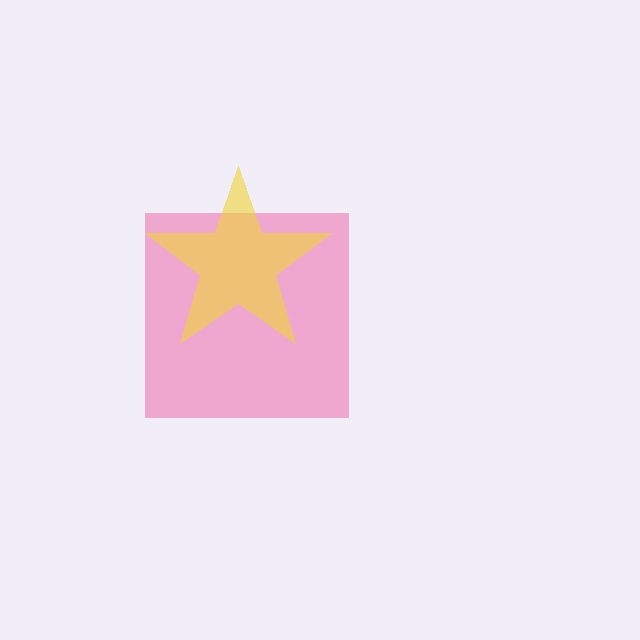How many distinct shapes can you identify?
There are 2 distinct shapes: a pink square, a yellow star.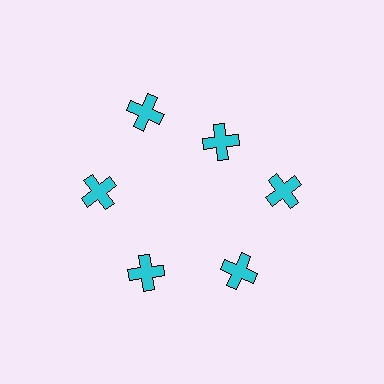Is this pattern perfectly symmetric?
No. The 6 cyan crosses are arranged in a ring, but one element near the 1 o'clock position is pulled inward toward the center, breaking the 6-fold rotational symmetry.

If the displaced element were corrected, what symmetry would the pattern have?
It would have 6-fold rotational symmetry — the pattern would map onto itself every 60 degrees.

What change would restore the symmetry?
The symmetry would be restored by moving it outward, back onto the ring so that all 6 crosses sit at equal angles and equal distance from the center.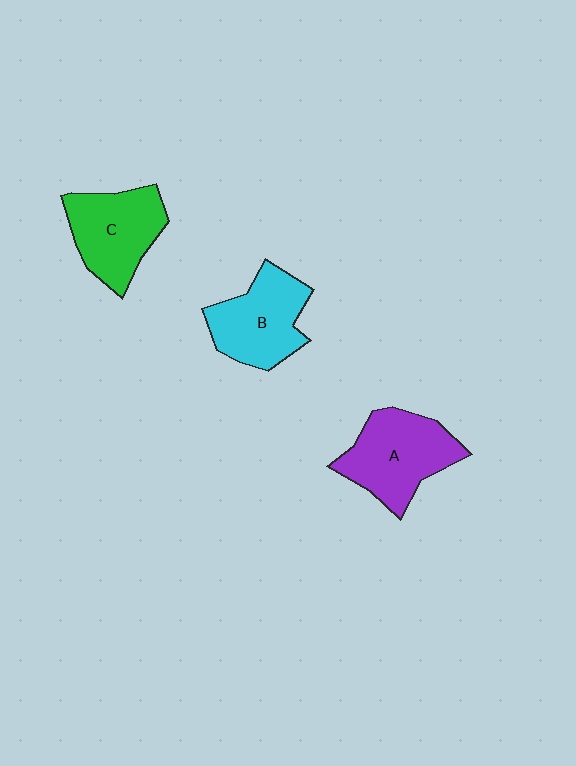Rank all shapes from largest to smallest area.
From largest to smallest: A (purple), C (green), B (cyan).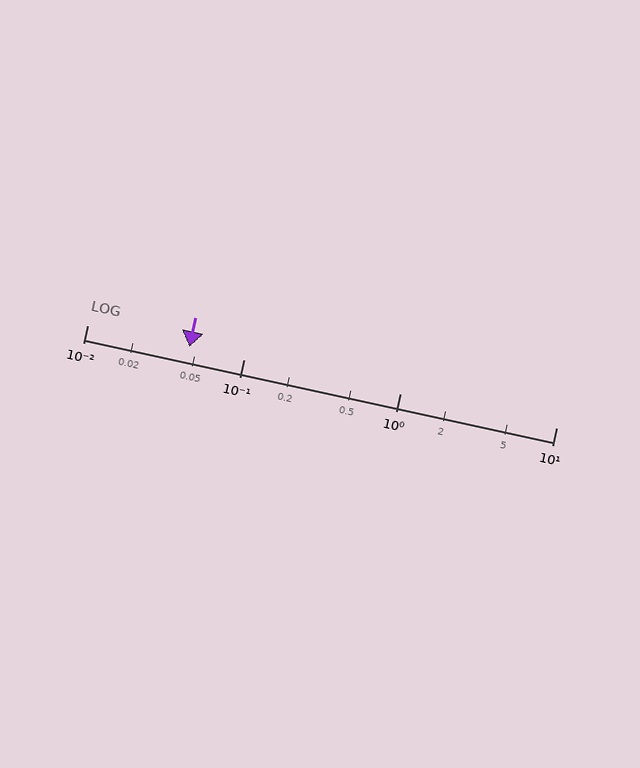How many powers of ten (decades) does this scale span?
The scale spans 3 decades, from 0.01 to 10.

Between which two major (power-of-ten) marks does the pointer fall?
The pointer is between 0.01 and 0.1.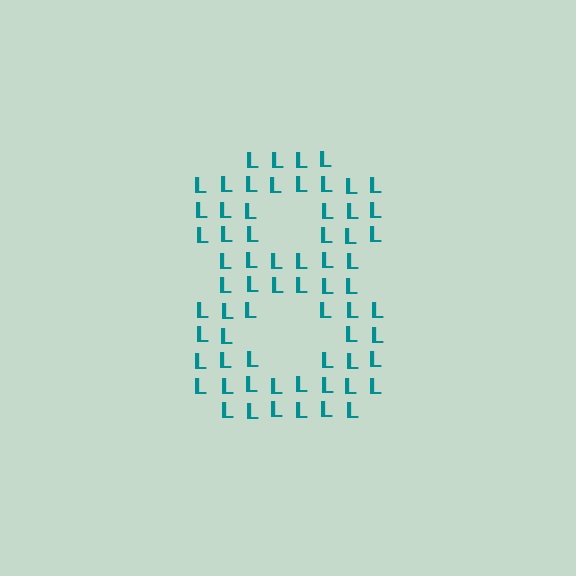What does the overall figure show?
The overall figure shows the digit 8.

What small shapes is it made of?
It is made of small letter L's.